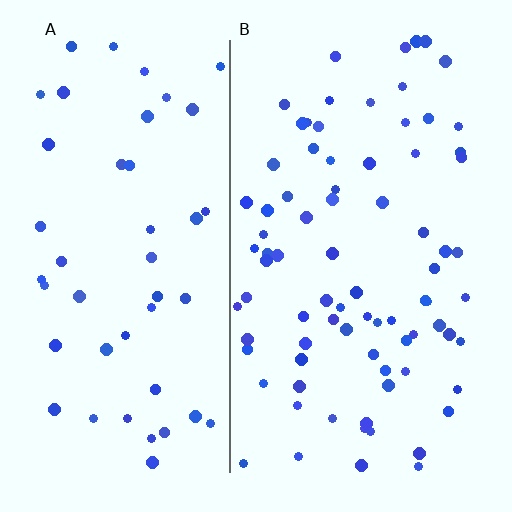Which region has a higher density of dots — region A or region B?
B (the right).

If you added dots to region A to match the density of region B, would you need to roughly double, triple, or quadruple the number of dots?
Approximately double.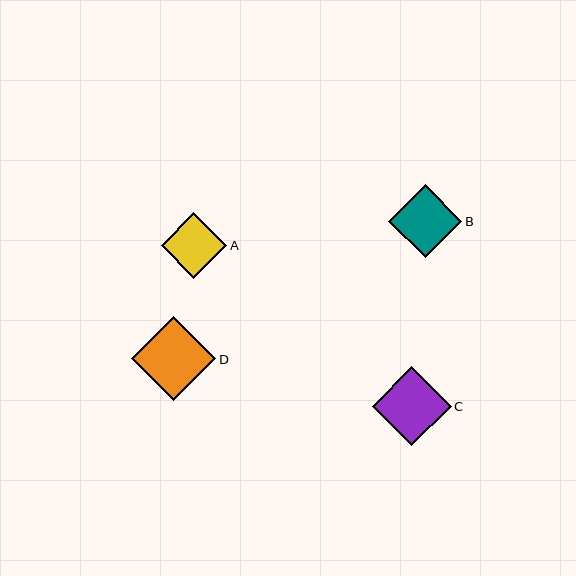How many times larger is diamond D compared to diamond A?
Diamond D is approximately 1.3 times the size of diamond A.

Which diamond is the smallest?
Diamond A is the smallest with a size of approximately 66 pixels.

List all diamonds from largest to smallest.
From largest to smallest: D, C, B, A.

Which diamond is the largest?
Diamond D is the largest with a size of approximately 84 pixels.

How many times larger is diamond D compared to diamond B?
Diamond D is approximately 1.2 times the size of diamond B.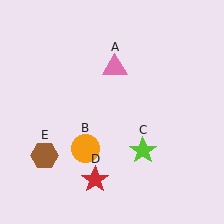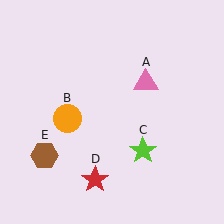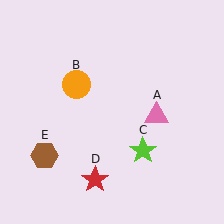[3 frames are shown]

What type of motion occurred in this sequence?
The pink triangle (object A), orange circle (object B) rotated clockwise around the center of the scene.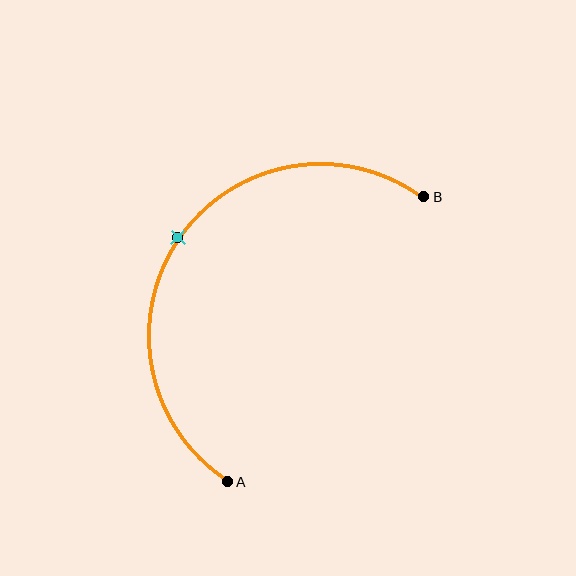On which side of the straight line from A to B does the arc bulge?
The arc bulges above and to the left of the straight line connecting A and B.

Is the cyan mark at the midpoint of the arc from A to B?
Yes. The cyan mark lies on the arc at equal arc-length from both A and B — it is the arc midpoint.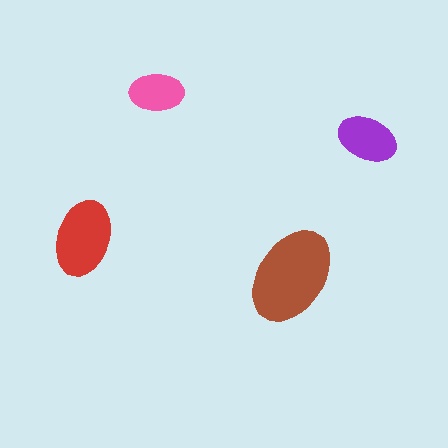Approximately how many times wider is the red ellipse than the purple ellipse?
About 1.5 times wider.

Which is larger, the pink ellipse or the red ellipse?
The red one.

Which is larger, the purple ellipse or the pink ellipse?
The purple one.